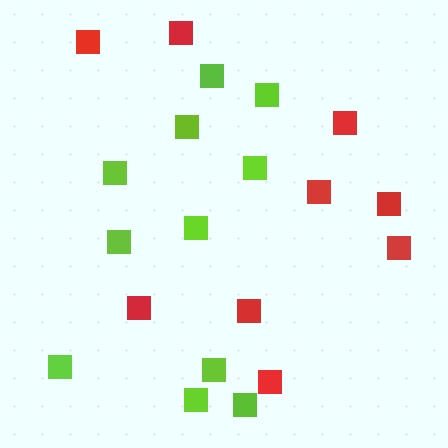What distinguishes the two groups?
There are 2 groups: one group of red squares (9) and one group of lime squares (11).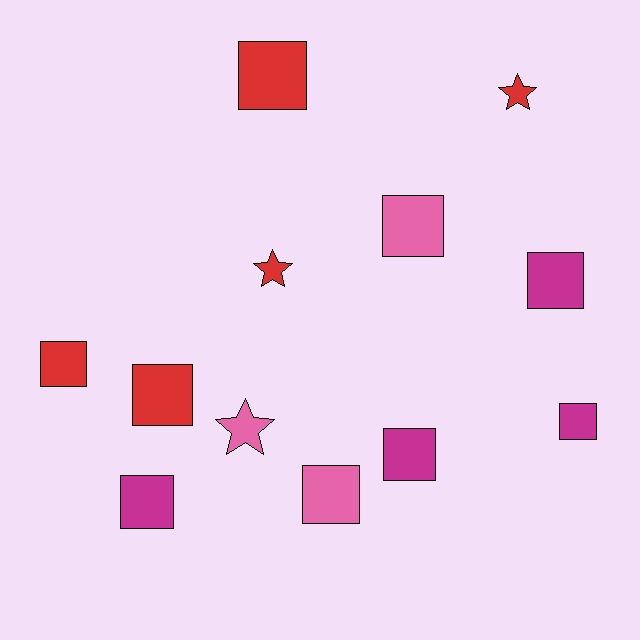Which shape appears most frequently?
Square, with 9 objects.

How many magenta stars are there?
There are no magenta stars.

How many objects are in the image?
There are 12 objects.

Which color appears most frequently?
Red, with 5 objects.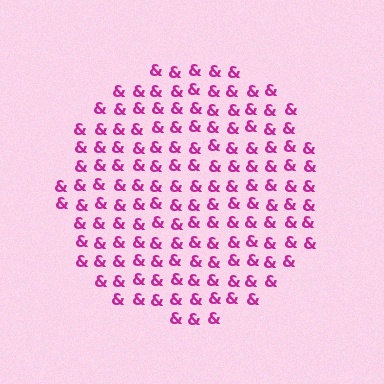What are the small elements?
The small elements are ampersands.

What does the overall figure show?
The overall figure shows a circle.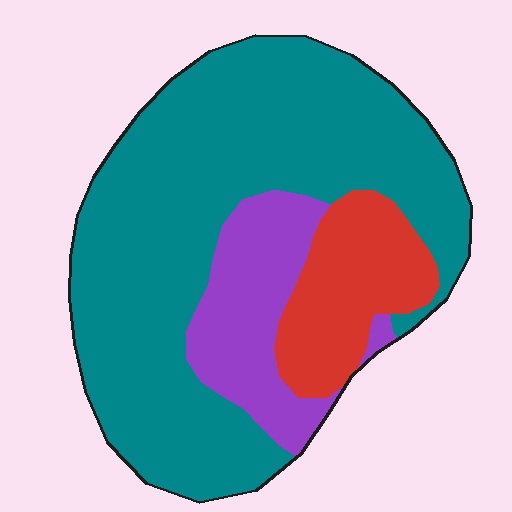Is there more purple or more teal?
Teal.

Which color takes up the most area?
Teal, at roughly 65%.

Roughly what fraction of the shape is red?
Red covers around 15% of the shape.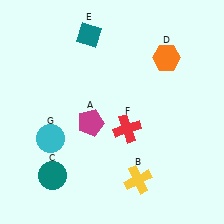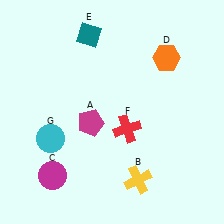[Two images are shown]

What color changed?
The circle (C) changed from teal in Image 1 to magenta in Image 2.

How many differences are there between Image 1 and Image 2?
There is 1 difference between the two images.